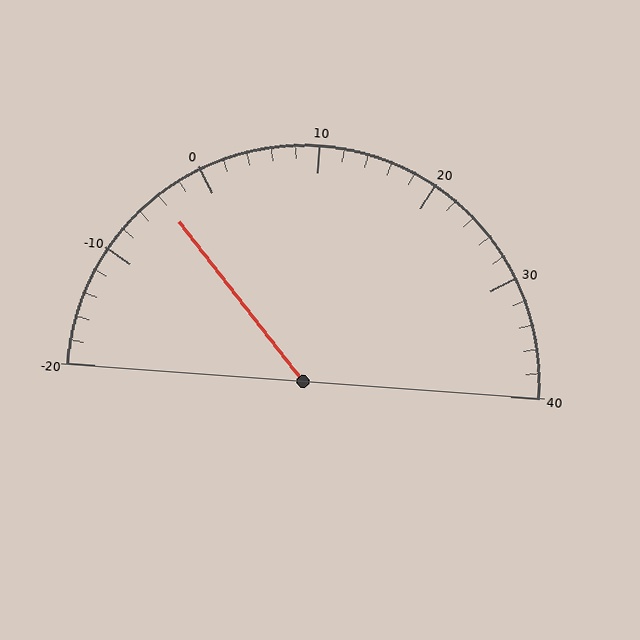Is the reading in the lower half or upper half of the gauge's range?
The reading is in the lower half of the range (-20 to 40).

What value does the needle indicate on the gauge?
The needle indicates approximately -4.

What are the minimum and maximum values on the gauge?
The gauge ranges from -20 to 40.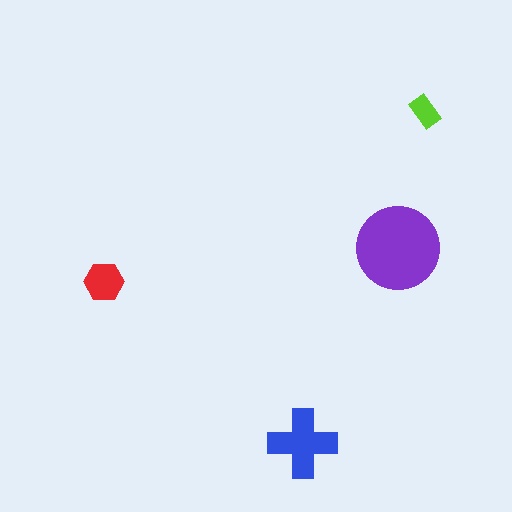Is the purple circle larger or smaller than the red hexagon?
Larger.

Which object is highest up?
The lime rectangle is topmost.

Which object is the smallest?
The lime rectangle.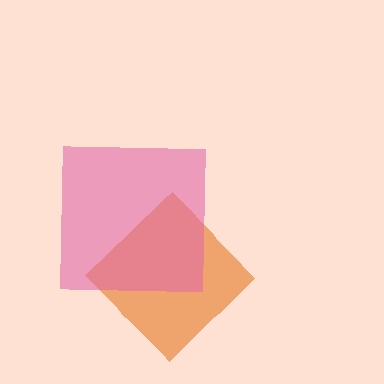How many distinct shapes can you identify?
There are 2 distinct shapes: an orange diamond, a pink square.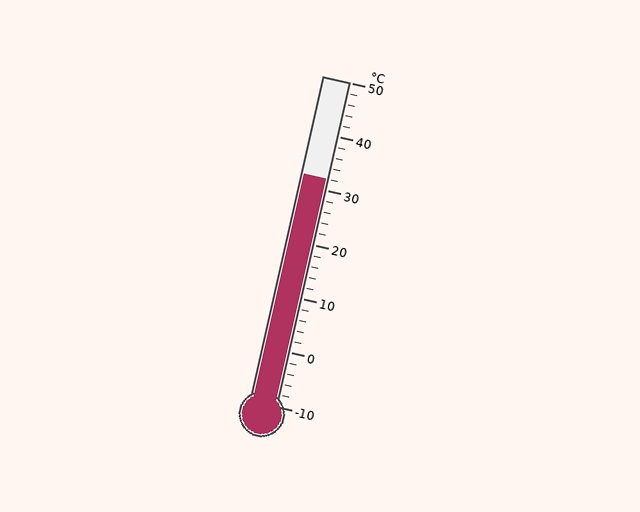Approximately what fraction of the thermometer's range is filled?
The thermometer is filled to approximately 70% of its range.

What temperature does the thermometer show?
The thermometer shows approximately 32°C.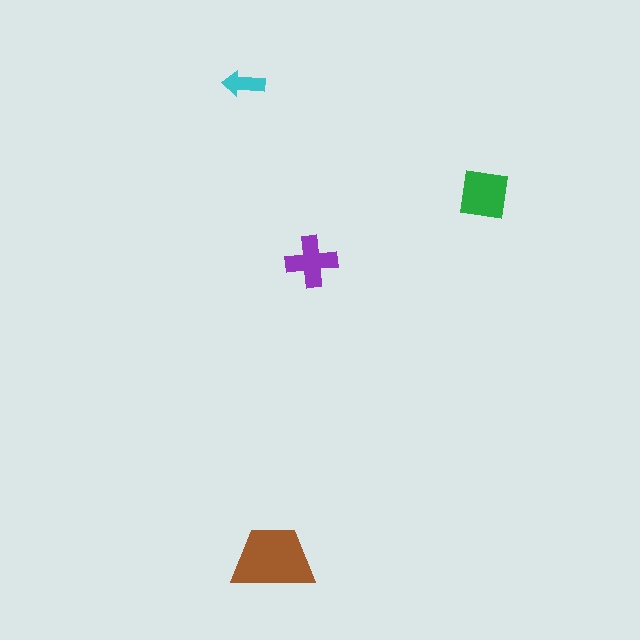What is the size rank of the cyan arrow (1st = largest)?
4th.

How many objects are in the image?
There are 4 objects in the image.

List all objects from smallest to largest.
The cyan arrow, the purple cross, the green square, the brown trapezoid.